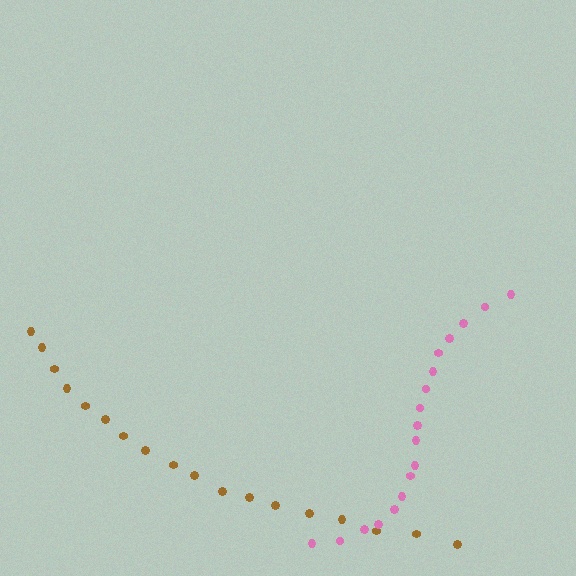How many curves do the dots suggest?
There are 2 distinct paths.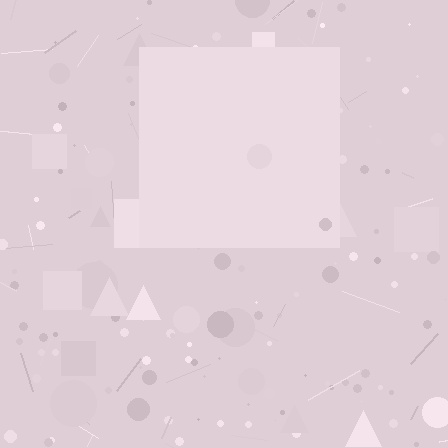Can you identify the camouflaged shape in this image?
The camouflaged shape is a square.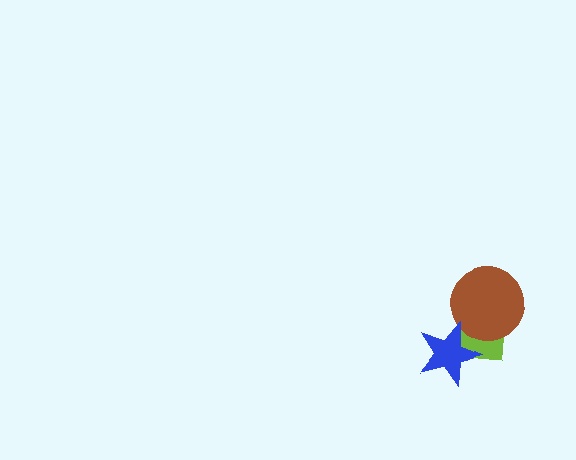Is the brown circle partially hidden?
Yes, it is partially covered by another shape.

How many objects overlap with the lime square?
2 objects overlap with the lime square.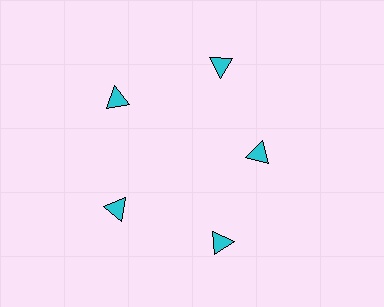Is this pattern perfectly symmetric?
No. The 5 cyan triangles are arranged in a ring, but one element near the 3 o'clock position is pulled inward toward the center, breaking the 5-fold rotational symmetry.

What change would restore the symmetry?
The symmetry would be restored by moving it outward, back onto the ring so that all 5 triangles sit at equal angles and equal distance from the center.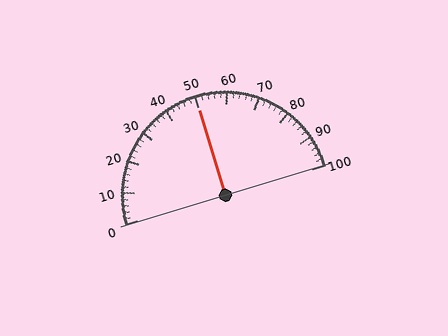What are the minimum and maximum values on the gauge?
The gauge ranges from 0 to 100.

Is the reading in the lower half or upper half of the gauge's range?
The reading is in the upper half of the range (0 to 100).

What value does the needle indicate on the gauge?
The needle indicates approximately 50.